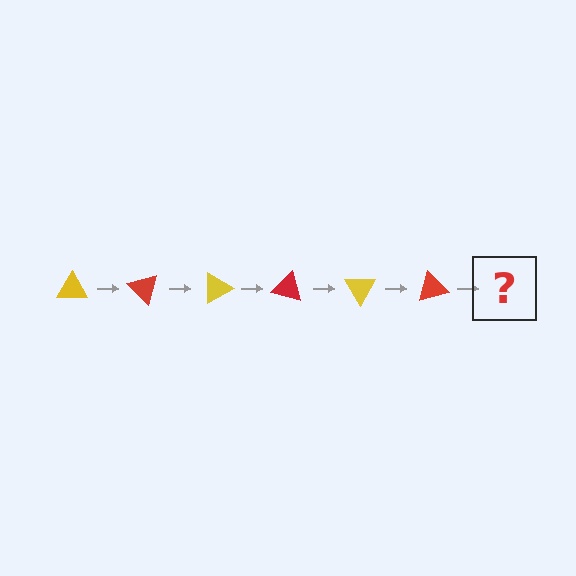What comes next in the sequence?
The next element should be a yellow triangle, rotated 270 degrees from the start.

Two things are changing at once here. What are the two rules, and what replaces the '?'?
The two rules are that it rotates 45 degrees each step and the color cycles through yellow and red. The '?' should be a yellow triangle, rotated 270 degrees from the start.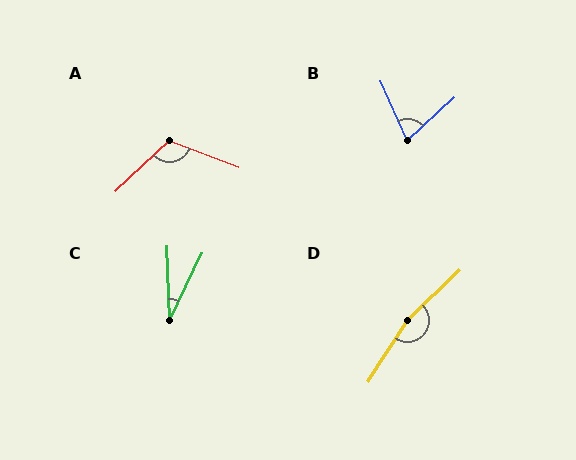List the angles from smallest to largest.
C (27°), B (72°), A (116°), D (167°).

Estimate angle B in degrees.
Approximately 72 degrees.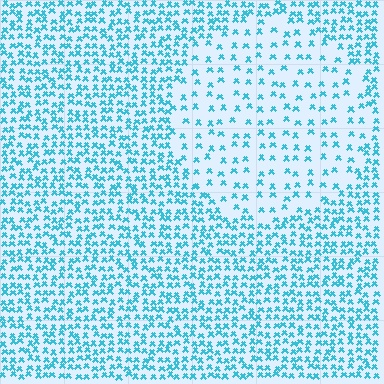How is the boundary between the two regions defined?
The boundary is defined by a change in element density (approximately 2.4x ratio). All elements are the same color, size, and shape.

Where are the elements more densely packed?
The elements are more densely packed outside the circle boundary.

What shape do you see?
I see a circle.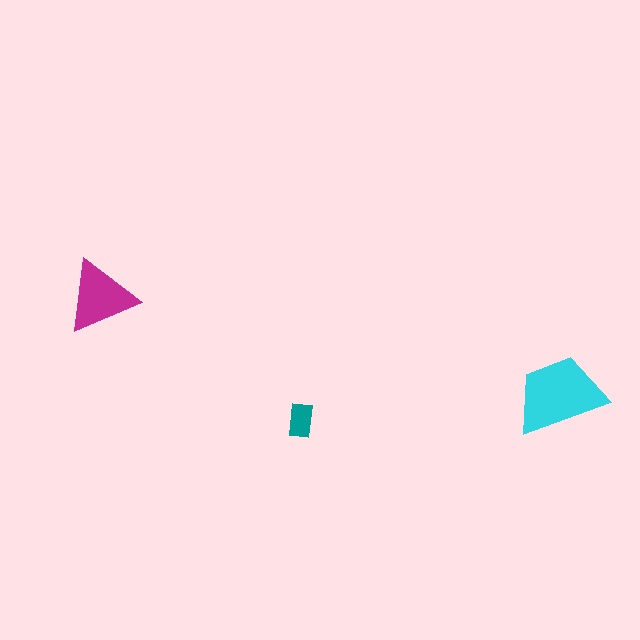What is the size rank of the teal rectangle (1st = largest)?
3rd.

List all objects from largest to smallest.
The cyan trapezoid, the magenta triangle, the teal rectangle.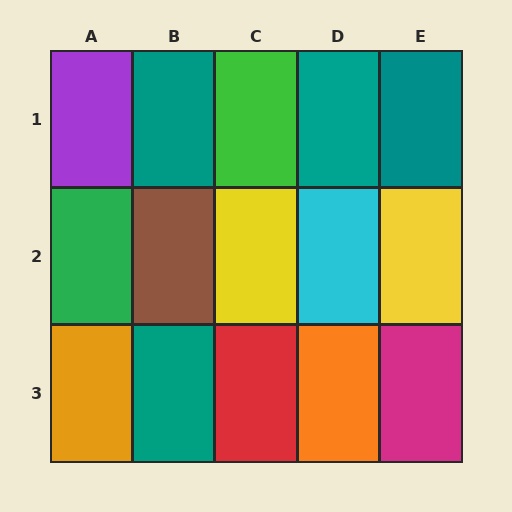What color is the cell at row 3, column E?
Magenta.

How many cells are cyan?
1 cell is cyan.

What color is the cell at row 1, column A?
Purple.